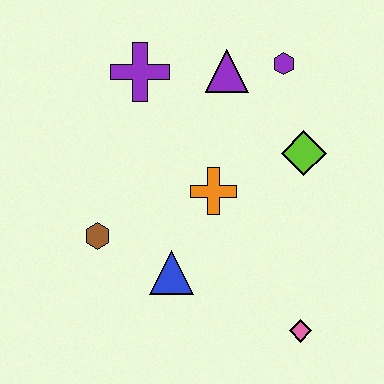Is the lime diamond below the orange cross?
No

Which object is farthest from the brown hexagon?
The purple hexagon is farthest from the brown hexagon.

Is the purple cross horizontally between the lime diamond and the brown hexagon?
Yes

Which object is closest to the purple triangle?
The purple hexagon is closest to the purple triangle.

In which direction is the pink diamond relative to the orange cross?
The pink diamond is below the orange cross.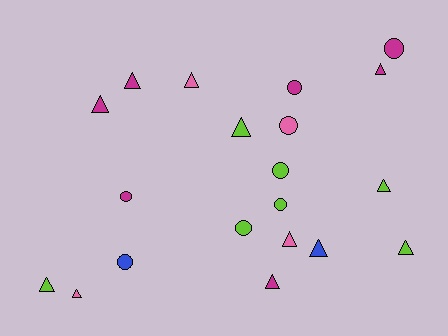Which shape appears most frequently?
Triangle, with 12 objects.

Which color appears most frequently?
Lime, with 7 objects.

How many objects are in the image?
There are 20 objects.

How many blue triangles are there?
There is 1 blue triangle.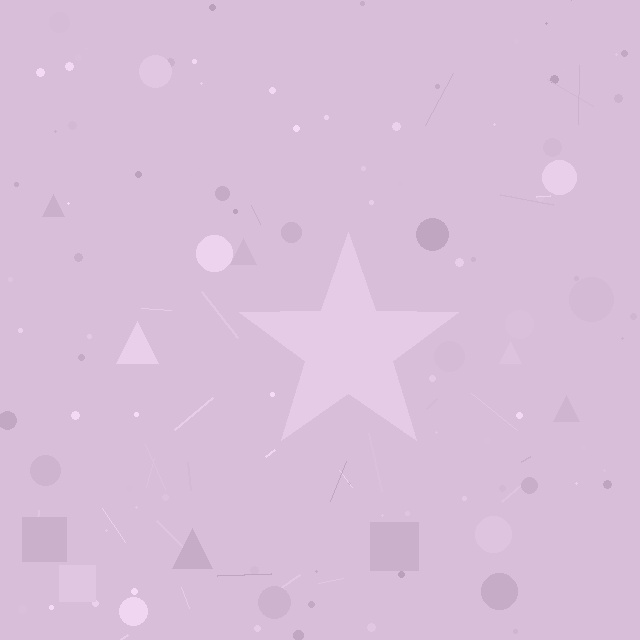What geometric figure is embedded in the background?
A star is embedded in the background.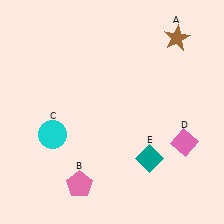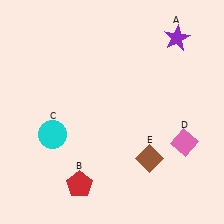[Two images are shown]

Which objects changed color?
A changed from brown to purple. B changed from pink to red. E changed from teal to brown.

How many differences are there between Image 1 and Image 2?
There are 3 differences between the two images.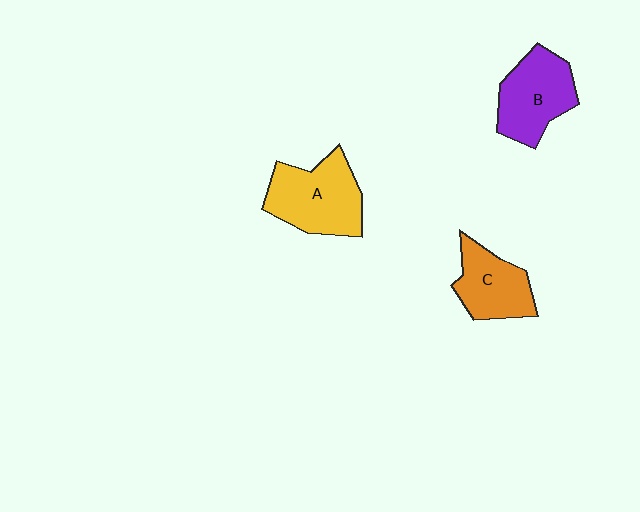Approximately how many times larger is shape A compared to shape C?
Approximately 1.3 times.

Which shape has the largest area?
Shape A (yellow).